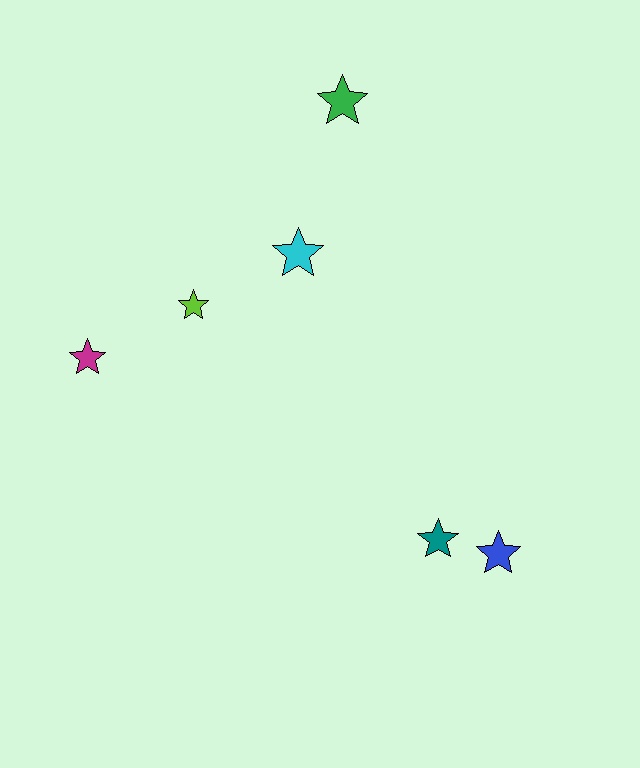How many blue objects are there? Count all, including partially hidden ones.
There is 1 blue object.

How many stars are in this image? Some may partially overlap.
There are 6 stars.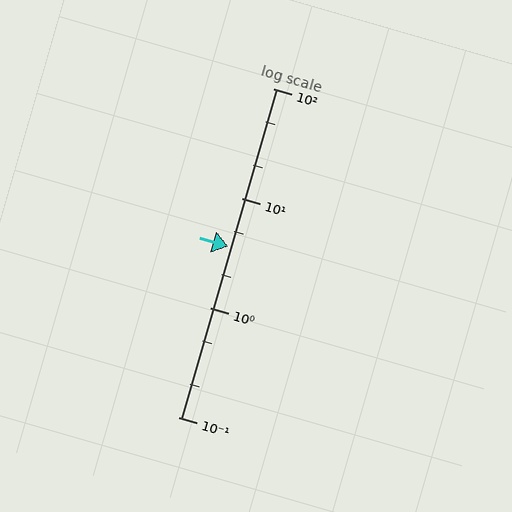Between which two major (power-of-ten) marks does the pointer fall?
The pointer is between 1 and 10.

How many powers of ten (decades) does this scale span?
The scale spans 3 decades, from 0.1 to 100.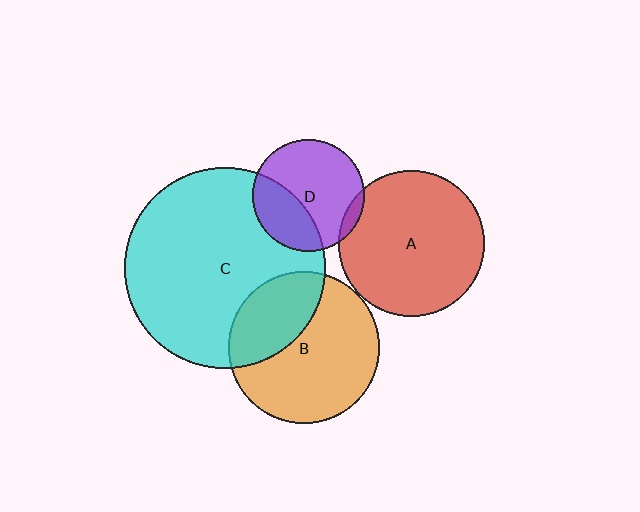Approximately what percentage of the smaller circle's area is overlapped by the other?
Approximately 35%.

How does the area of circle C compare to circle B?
Approximately 1.8 times.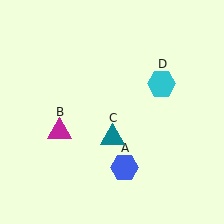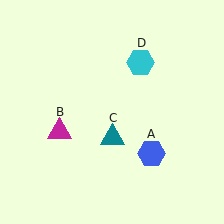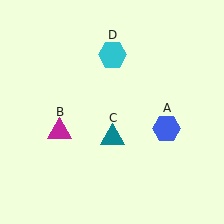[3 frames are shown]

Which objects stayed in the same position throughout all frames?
Magenta triangle (object B) and teal triangle (object C) remained stationary.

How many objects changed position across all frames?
2 objects changed position: blue hexagon (object A), cyan hexagon (object D).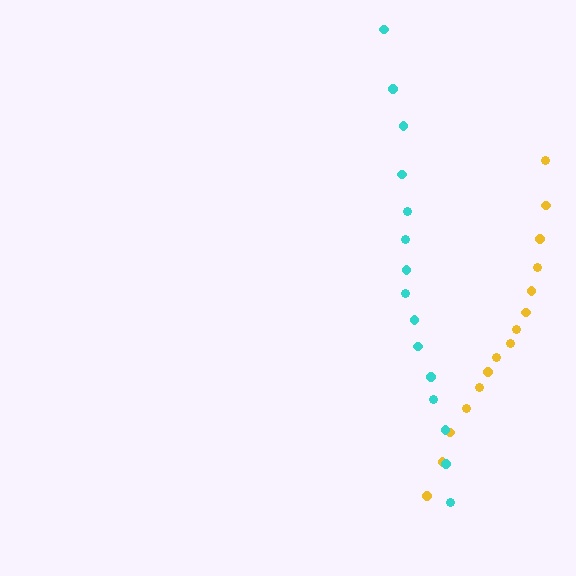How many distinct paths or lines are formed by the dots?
There are 2 distinct paths.